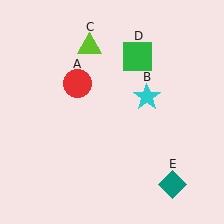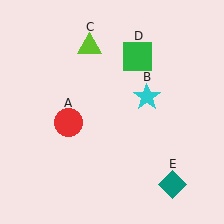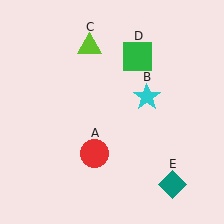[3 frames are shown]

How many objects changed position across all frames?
1 object changed position: red circle (object A).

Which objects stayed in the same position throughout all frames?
Cyan star (object B) and lime triangle (object C) and green square (object D) and teal diamond (object E) remained stationary.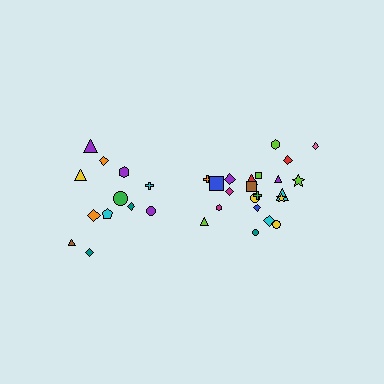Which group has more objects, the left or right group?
The right group.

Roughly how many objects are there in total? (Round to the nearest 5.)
Roughly 35 objects in total.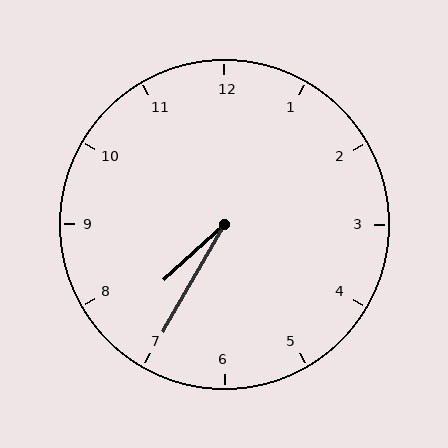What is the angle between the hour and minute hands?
Approximately 18 degrees.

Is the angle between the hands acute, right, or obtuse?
It is acute.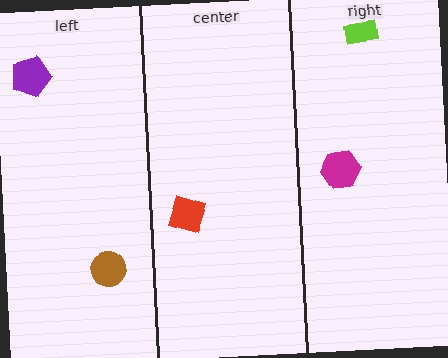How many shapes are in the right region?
2.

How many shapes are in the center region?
1.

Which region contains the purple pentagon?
The left region.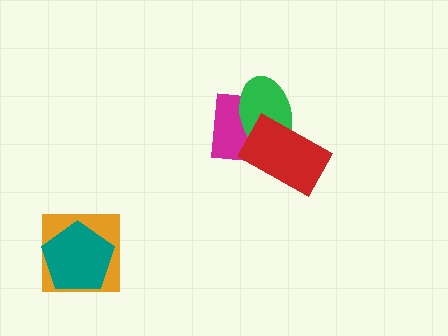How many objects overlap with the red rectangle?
2 objects overlap with the red rectangle.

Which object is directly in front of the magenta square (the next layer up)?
The green ellipse is directly in front of the magenta square.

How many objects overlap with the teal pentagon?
1 object overlaps with the teal pentagon.